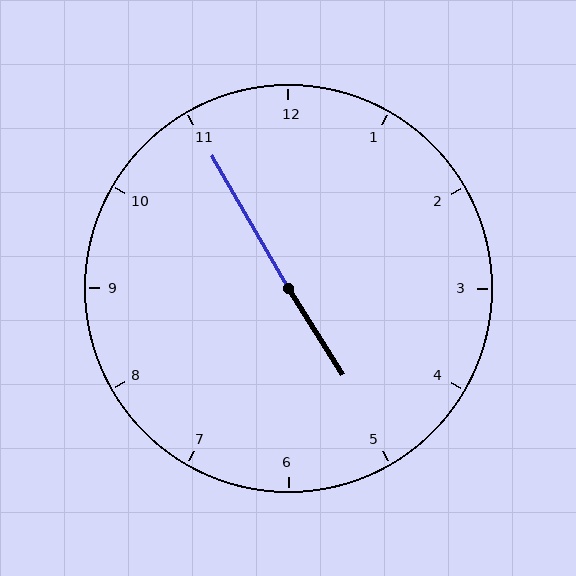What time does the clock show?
4:55.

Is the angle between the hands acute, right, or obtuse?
It is obtuse.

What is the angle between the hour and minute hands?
Approximately 178 degrees.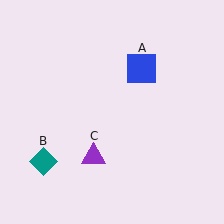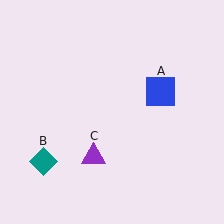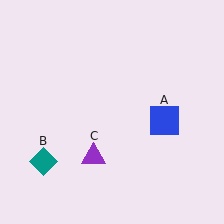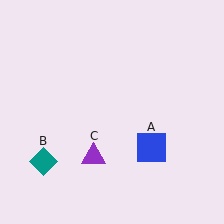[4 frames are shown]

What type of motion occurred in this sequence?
The blue square (object A) rotated clockwise around the center of the scene.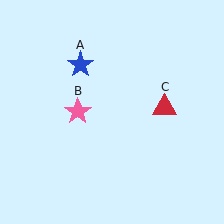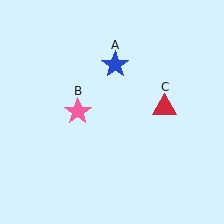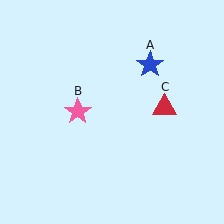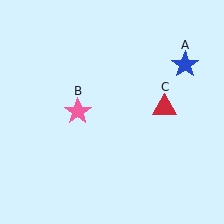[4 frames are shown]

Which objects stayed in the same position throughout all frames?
Pink star (object B) and red triangle (object C) remained stationary.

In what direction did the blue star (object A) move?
The blue star (object A) moved right.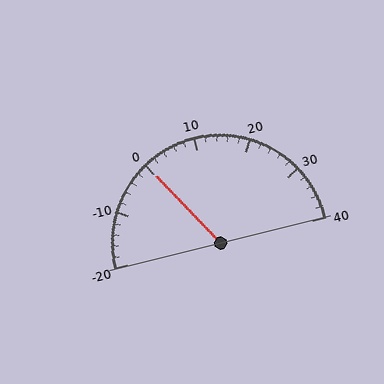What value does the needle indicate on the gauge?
The needle indicates approximately 0.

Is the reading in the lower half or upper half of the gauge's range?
The reading is in the lower half of the range (-20 to 40).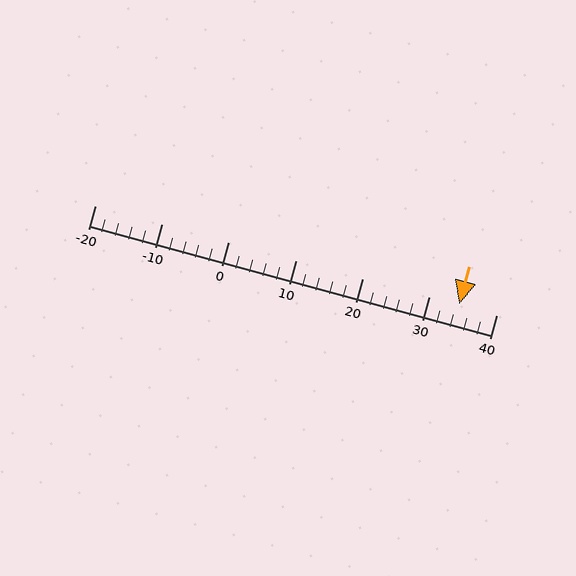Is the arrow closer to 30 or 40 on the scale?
The arrow is closer to 30.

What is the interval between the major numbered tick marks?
The major tick marks are spaced 10 units apart.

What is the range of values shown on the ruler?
The ruler shows values from -20 to 40.